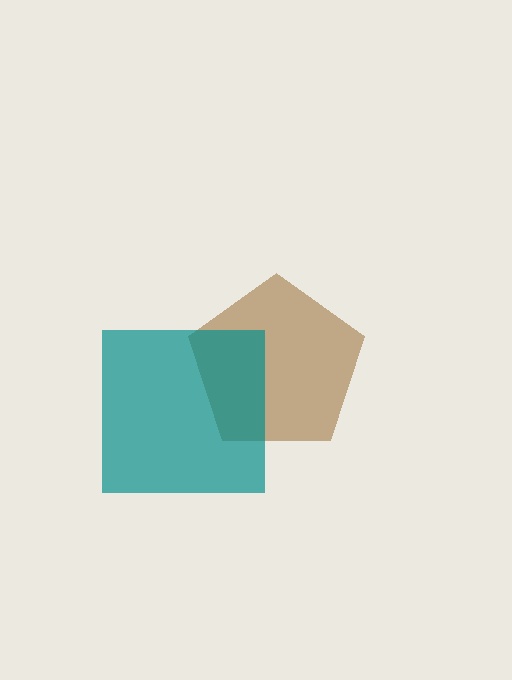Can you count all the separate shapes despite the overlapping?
Yes, there are 2 separate shapes.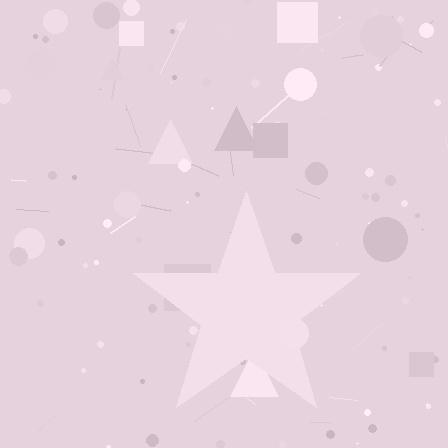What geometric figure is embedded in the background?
A star is embedded in the background.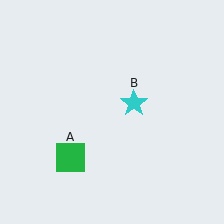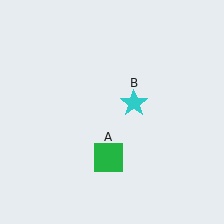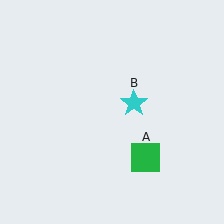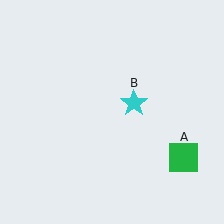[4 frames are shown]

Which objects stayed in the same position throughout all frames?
Cyan star (object B) remained stationary.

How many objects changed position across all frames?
1 object changed position: green square (object A).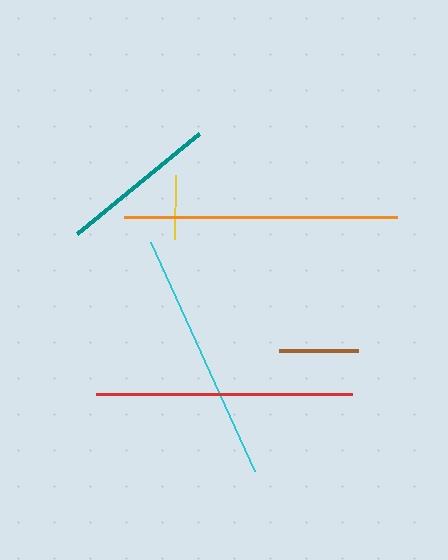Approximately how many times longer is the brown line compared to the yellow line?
The brown line is approximately 1.2 times the length of the yellow line.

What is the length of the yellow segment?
The yellow segment is approximately 64 pixels long.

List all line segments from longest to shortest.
From longest to shortest: orange, red, cyan, teal, brown, yellow.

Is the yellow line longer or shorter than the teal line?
The teal line is longer than the yellow line.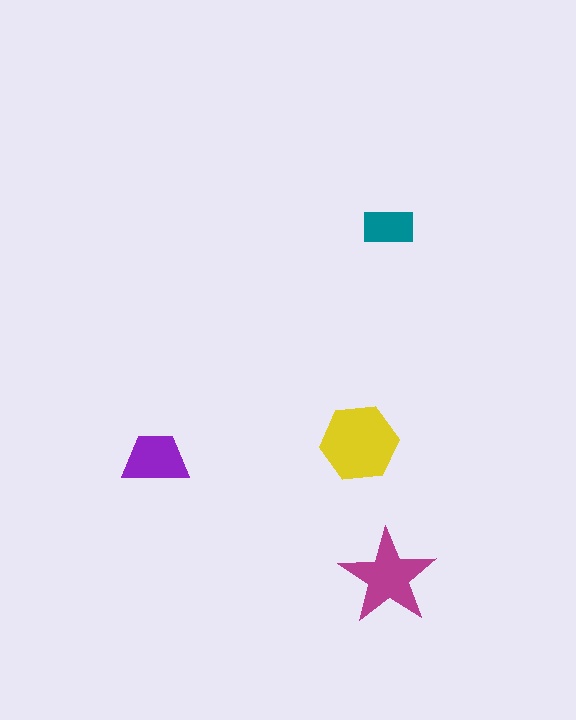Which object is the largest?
The yellow hexagon.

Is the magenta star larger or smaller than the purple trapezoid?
Larger.